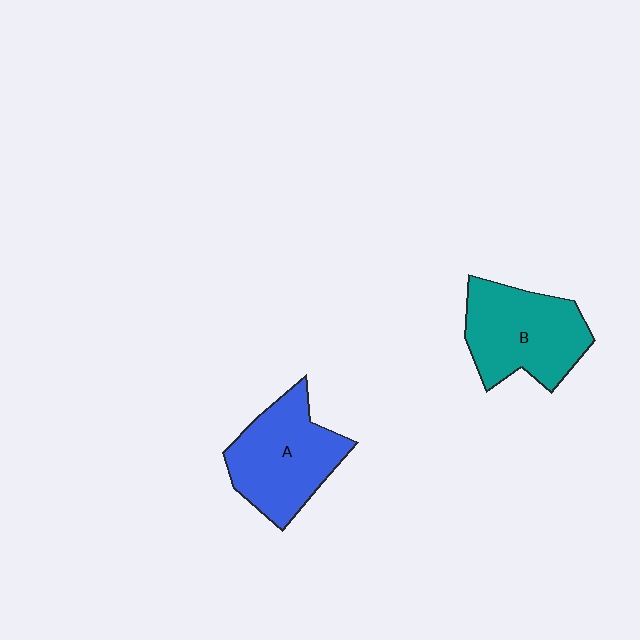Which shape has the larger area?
Shape B (teal).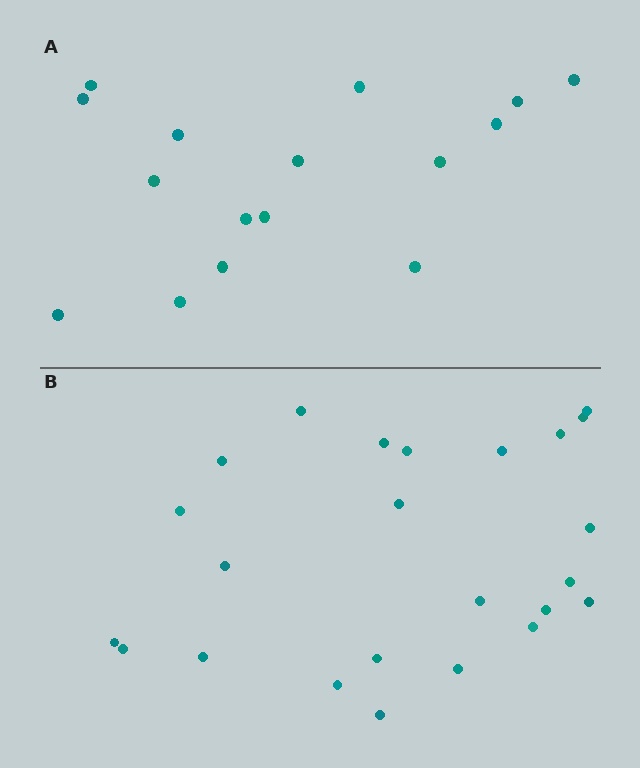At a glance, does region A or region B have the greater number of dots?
Region B (the bottom region) has more dots.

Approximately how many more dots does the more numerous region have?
Region B has roughly 8 or so more dots than region A.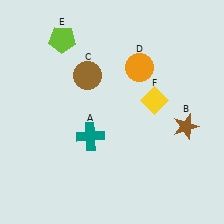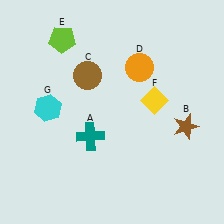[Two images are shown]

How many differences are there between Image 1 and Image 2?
There is 1 difference between the two images.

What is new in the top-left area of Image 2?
A cyan hexagon (G) was added in the top-left area of Image 2.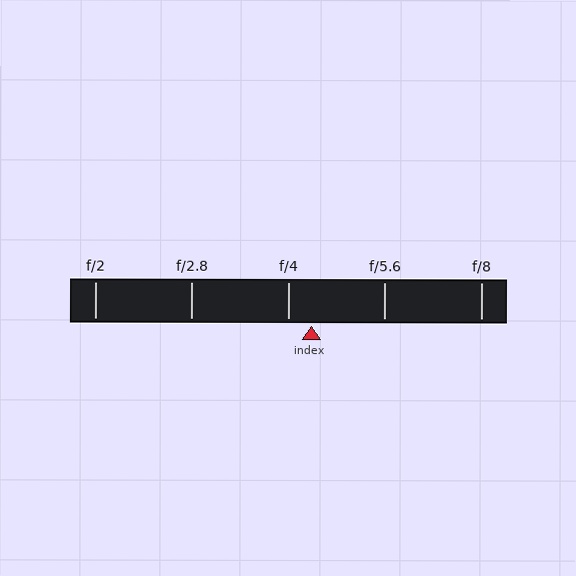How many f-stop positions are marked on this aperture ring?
There are 5 f-stop positions marked.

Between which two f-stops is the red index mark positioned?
The index mark is between f/4 and f/5.6.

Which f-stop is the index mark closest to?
The index mark is closest to f/4.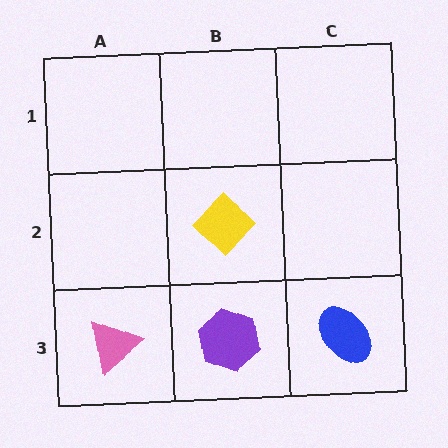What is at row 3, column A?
A pink triangle.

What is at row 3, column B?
A purple hexagon.